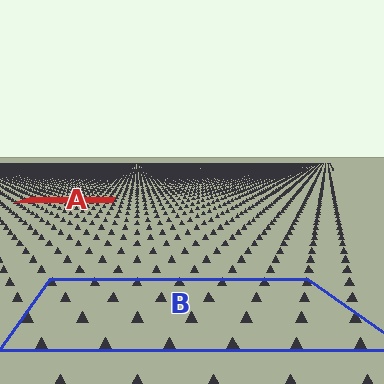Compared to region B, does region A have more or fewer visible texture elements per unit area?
Region A has more texture elements per unit area — they are packed more densely because it is farther away.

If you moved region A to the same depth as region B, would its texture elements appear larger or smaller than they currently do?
They would appear larger. At a closer depth, the same texture elements are projected at a bigger on-screen size.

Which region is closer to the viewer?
Region B is closer. The texture elements there are larger and more spread out.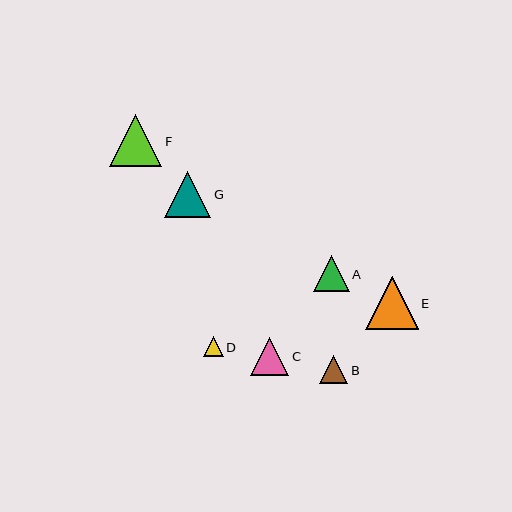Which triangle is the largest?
Triangle E is the largest with a size of approximately 52 pixels.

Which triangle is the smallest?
Triangle D is the smallest with a size of approximately 20 pixels.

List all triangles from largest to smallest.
From largest to smallest: E, F, G, C, A, B, D.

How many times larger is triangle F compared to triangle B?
Triangle F is approximately 1.8 times the size of triangle B.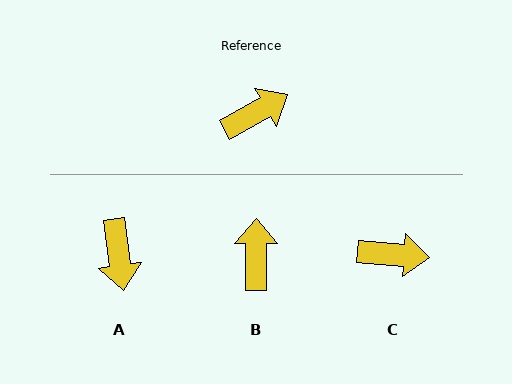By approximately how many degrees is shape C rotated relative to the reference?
Approximately 33 degrees clockwise.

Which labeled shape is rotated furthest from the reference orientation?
A, about 111 degrees away.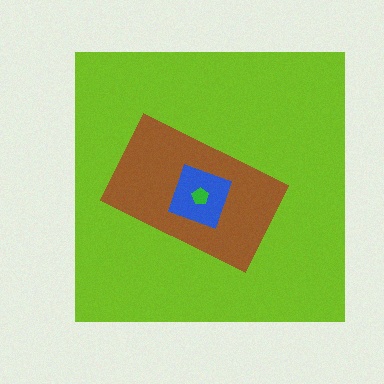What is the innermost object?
The green pentagon.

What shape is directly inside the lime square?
The brown rectangle.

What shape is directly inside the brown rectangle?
The blue diamond.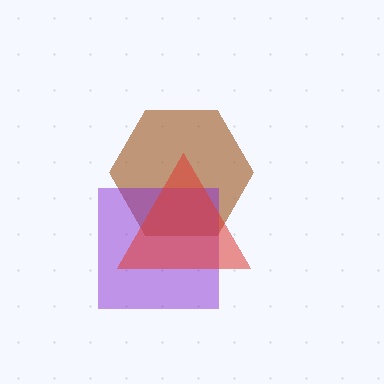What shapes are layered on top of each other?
The layered shapes are: a brown hexagon, a purple square, a red triangle.